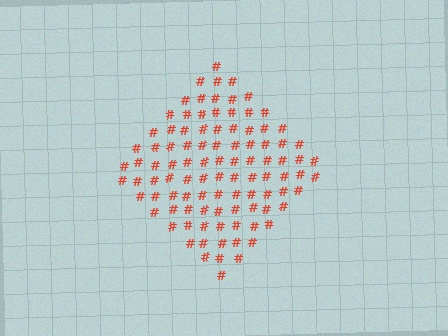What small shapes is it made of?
It is made of small hash symbols.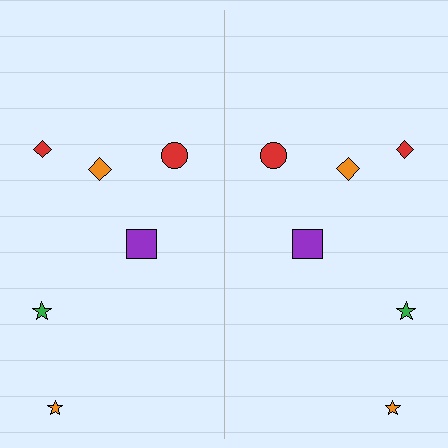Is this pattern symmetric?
Yes, this pattern has bilateral (reflection) symmetry.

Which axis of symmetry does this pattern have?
The pattern has a vertical axis of symmetry running through the center of the image.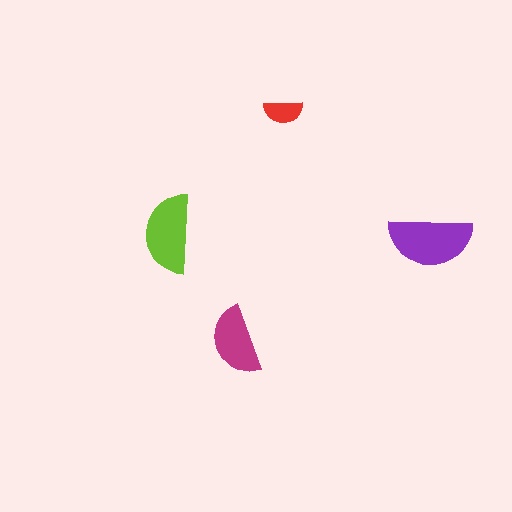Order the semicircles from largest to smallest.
the purple one, the lime one, the magenta one, the red one.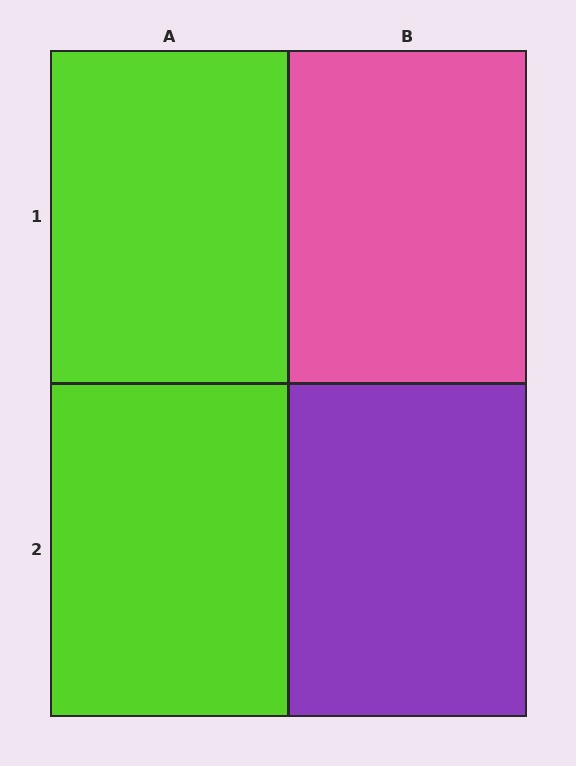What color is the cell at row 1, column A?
Lime.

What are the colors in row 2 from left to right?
Lime, purple.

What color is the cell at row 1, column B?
Pink.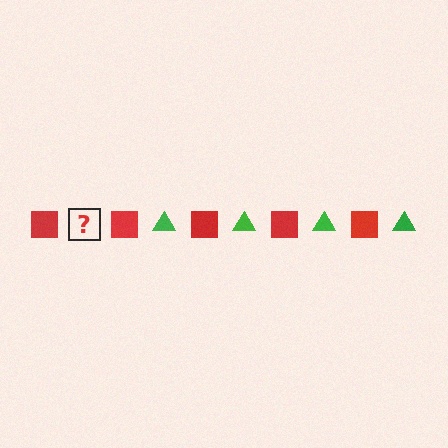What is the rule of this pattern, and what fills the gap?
The rule is that the pattern alternates between red square and green triangle. The gap should be filled with a green triangle.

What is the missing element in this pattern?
The missing element is a green triangle.